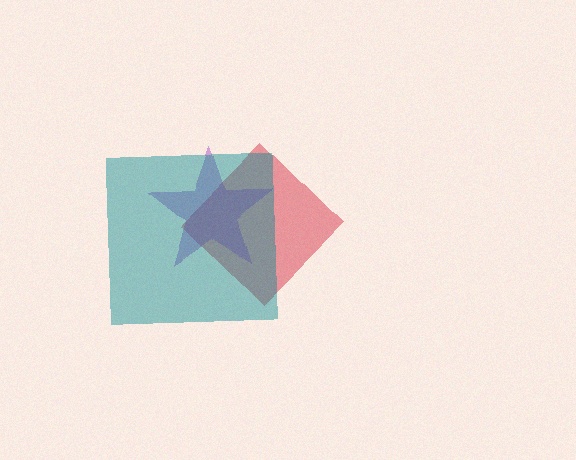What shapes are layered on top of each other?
The layered shapes are: a red diamond, a purple star, a teal square.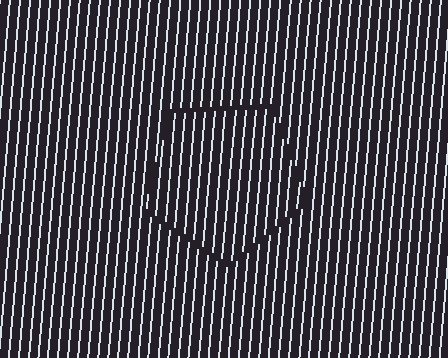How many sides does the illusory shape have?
5 sides — the line-ends trace a pentagon.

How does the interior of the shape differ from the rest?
The interior of the shape contains the same grating, shifted by half a period — the contour is defined by the phase discontinuity where line-ends from the inner and outer gratings abut.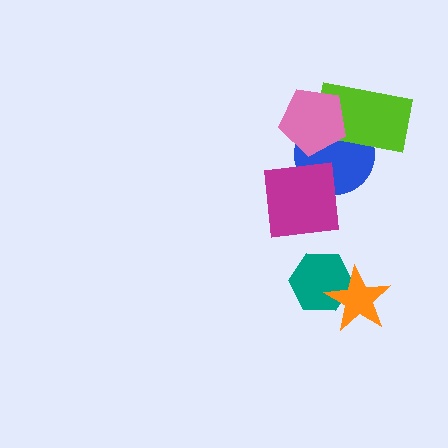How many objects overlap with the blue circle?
3 objects overlap with the blue circle.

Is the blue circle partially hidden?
Yes, it is partially covered by another shape.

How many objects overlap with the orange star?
1 object overlaps with the orange star.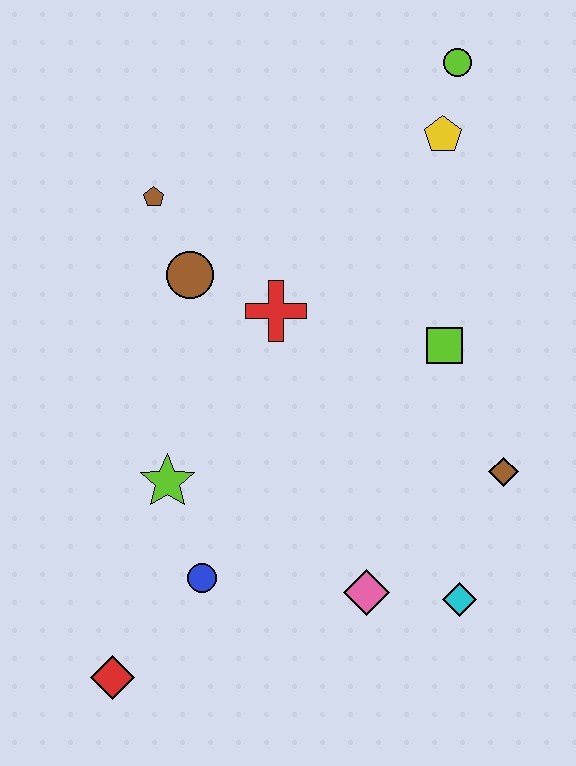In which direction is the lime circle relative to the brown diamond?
The lime circle is above the brown diamond.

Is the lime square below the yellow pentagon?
Yes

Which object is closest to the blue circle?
The lime star is closest to the blue circle.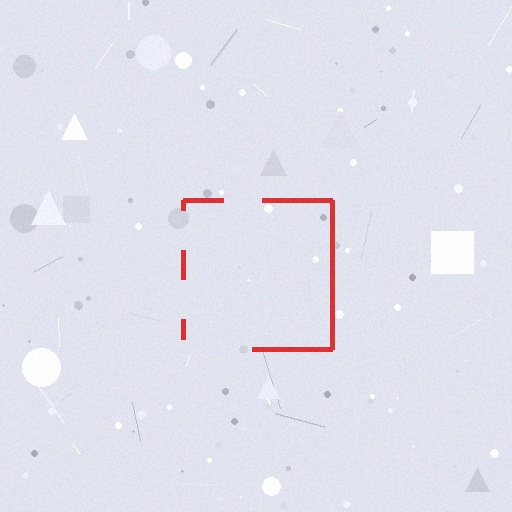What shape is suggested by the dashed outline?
The dashed outline suggests a square.